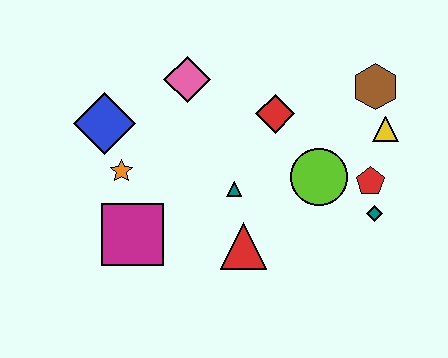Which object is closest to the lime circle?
The red pentagon is closest to the lime circle.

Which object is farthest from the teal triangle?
The brown hexagon is farthest from the teal triangle.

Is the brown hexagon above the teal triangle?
Yes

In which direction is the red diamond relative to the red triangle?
The red diamond is above the red triangle.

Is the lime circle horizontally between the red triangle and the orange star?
No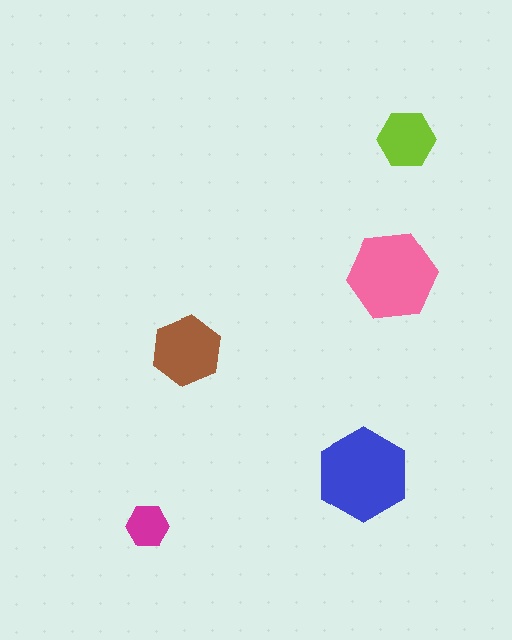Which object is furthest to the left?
The magenta hexagon is leftmost.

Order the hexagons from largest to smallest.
the blue one, the pink one, the brown one, the lime one, the magenta one.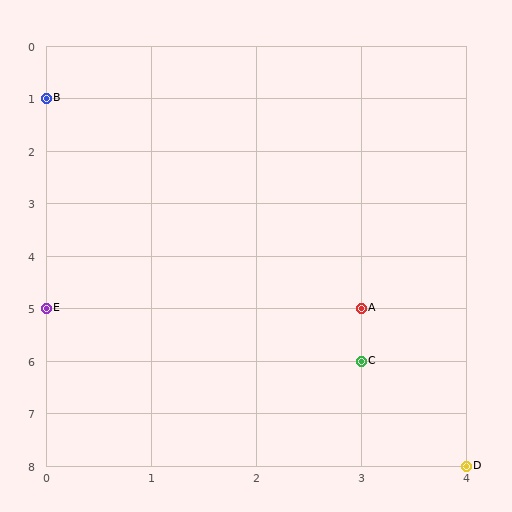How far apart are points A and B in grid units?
Points A and B are 3 columns and 4 rows apart (about 5.0 grid units diagonally).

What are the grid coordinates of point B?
Point B is at grid coordinates (0, 1).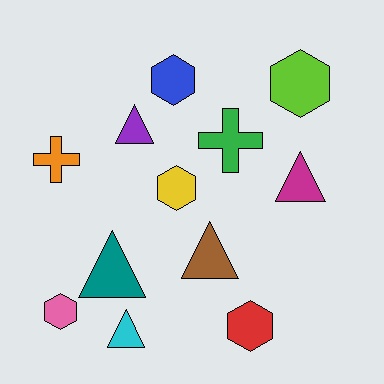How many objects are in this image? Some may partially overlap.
There are 12 objects.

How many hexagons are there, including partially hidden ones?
There are 5 hexagons.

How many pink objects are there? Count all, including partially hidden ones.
There is 1 pink object.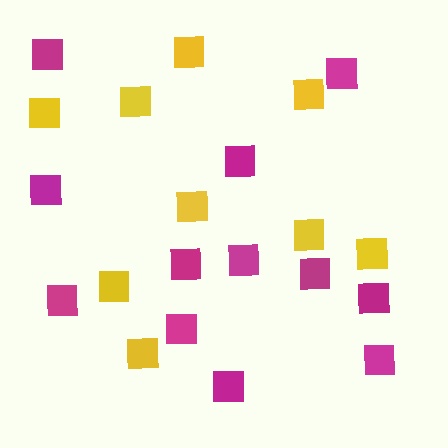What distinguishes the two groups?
There are 2 groups: one group of yellow squares (9) and one group of magenta squares (12).